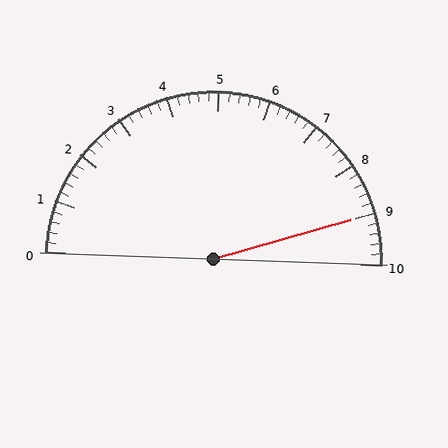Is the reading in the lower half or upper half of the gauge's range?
The reading is in the upper half of the range (0 to 10).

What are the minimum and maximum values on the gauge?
The gauge ranges from 0 to 10.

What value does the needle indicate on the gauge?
The needle indicates approximately 9.0.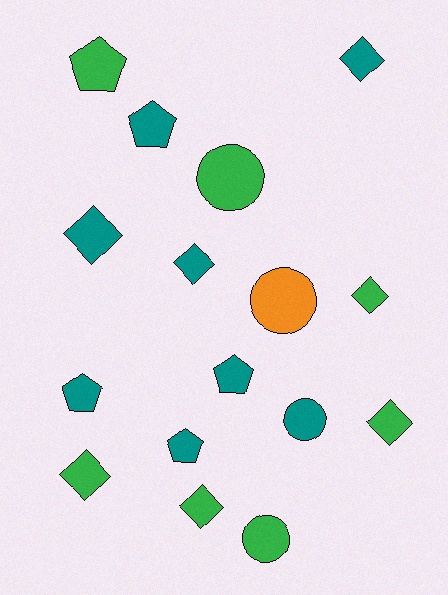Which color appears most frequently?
Teal, with 8 objects.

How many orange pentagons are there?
There are no orange pentagons.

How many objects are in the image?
There are 16 objects.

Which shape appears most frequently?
Diamond, with 7 objects.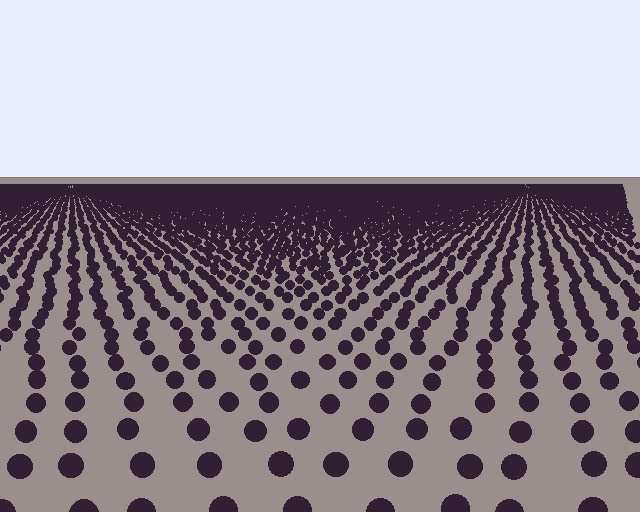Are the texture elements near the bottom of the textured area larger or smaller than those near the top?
Larger. Near the bottom, elements are closer to the viewer and appear at a bigger on-screen size.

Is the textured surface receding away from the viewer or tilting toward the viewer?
The surface is receding away from the viewer. Texture elements get smaller and denser toward the top.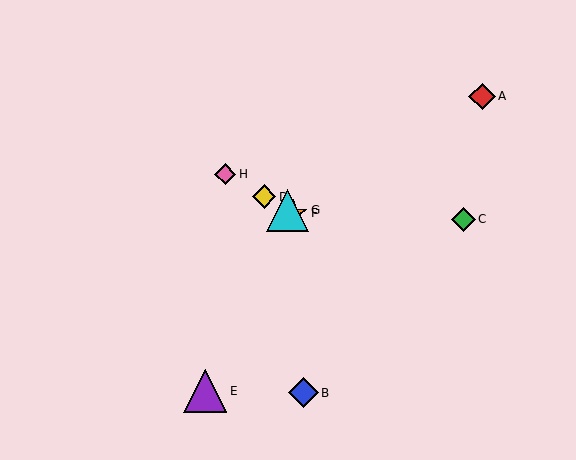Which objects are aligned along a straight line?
Objects D, F, G, H are aligned along a straight line.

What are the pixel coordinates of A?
Object A is at (482, 96).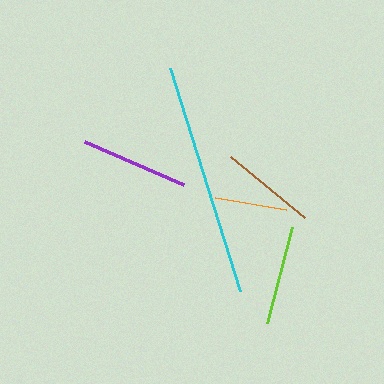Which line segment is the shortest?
The orange line is the shortest at approximately 72 pixels.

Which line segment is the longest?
The cyan line is the longest at approximately 235 pixels.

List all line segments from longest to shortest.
From longest to shortest: cyan, purple, lime, brown, orange.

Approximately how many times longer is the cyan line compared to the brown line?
The cyan line is approximately 2.5 times the length of the brown line.